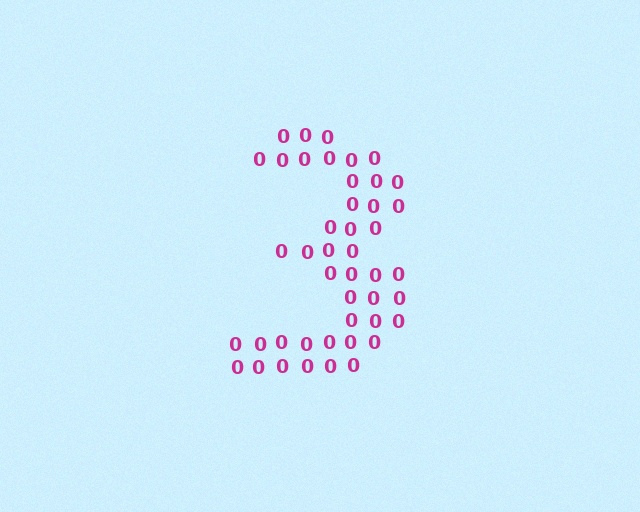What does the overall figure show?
The overall figure shows the digit 3.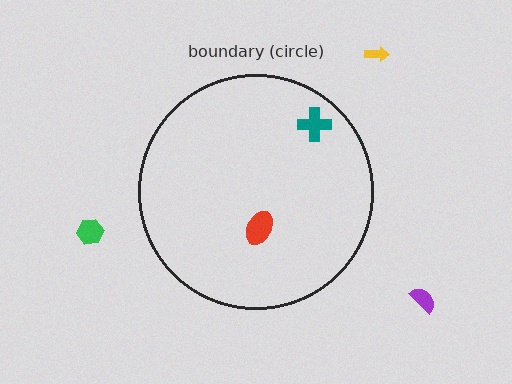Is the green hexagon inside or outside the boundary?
Outside.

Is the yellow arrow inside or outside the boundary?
Outside.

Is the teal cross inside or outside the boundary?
Inside.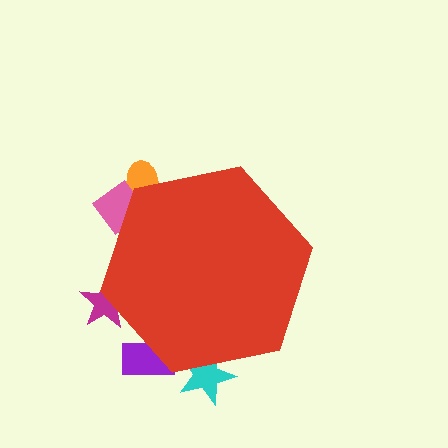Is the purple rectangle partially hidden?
Yes, the purple rectangle is partially hidden behind the red hexagon.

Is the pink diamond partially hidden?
Yes, the pink diamond is partially hidden behind the red hexagon.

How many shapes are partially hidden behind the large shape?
5 shapes are partially hidden.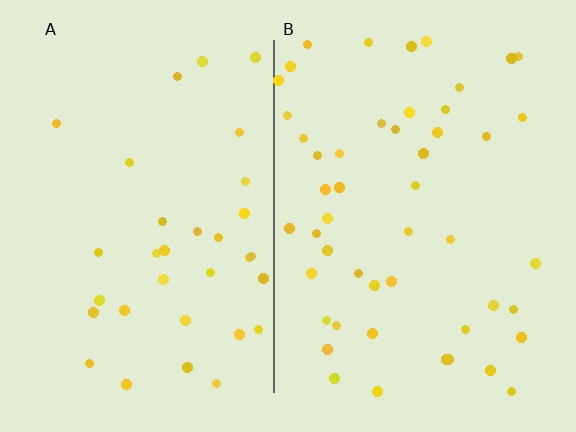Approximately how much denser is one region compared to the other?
Approximately 1.5× — region B over region A.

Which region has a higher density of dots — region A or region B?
B (the right).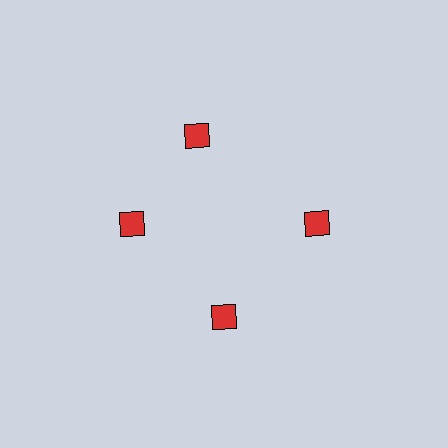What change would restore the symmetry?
The symmetry would be restored by rotating it back into even spacing with its neighbors so that all 4 squares sit at equal angles and equal distance from the center.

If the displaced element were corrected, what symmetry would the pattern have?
It would have 4-fold rotational symmetry — the pattern would map onto itself every 90 degrees.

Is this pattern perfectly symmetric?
No. The 4 red squares are arranged in a ring, but one element near the 12 o'clock position is rotated out of alignment along the ring, breaking the 4-fold rotational symmetry.